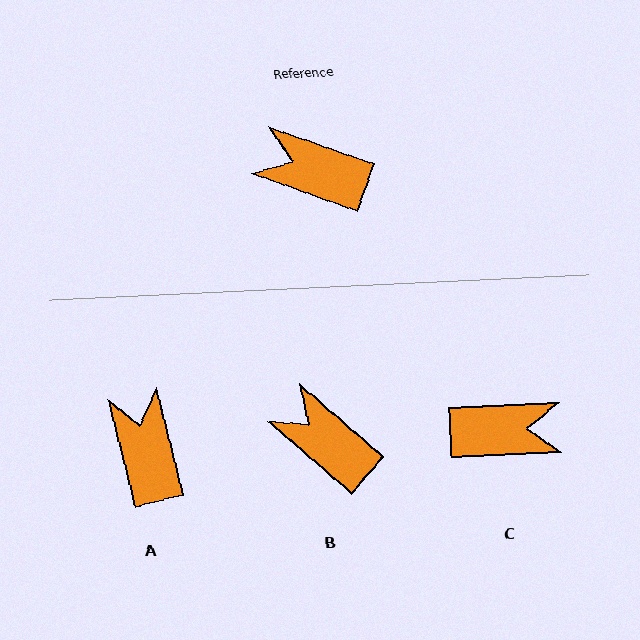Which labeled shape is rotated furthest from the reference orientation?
C, about 158 degrees away.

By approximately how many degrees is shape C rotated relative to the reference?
Approximately 158 degrees clockwise.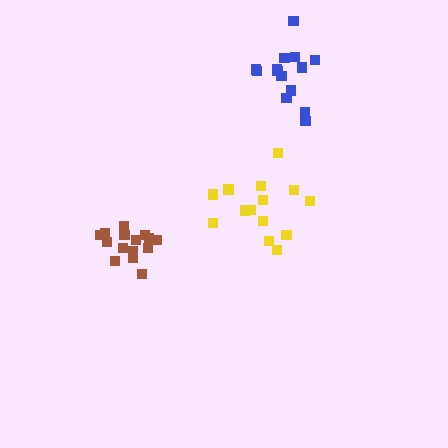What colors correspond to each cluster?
The clusters are colored: brown, yellow, blue.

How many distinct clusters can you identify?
There are 3 distinct clusters.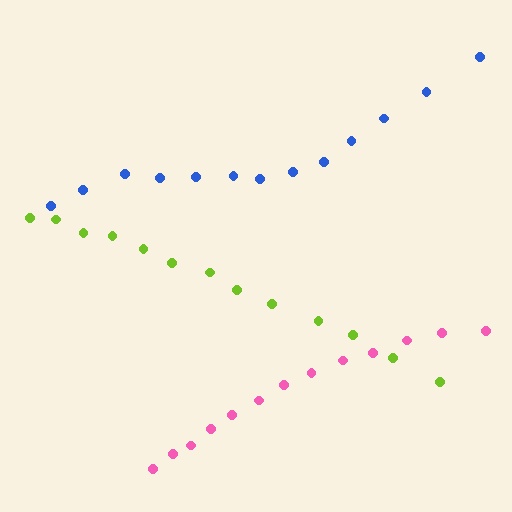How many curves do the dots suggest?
There are 3 distinct paths.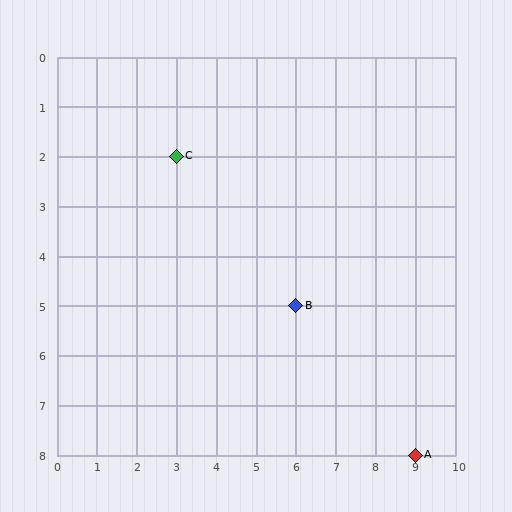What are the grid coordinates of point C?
Point C is at grid coordinates (3, 2).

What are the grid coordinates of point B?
Point B is at grid coordinates (6, 5).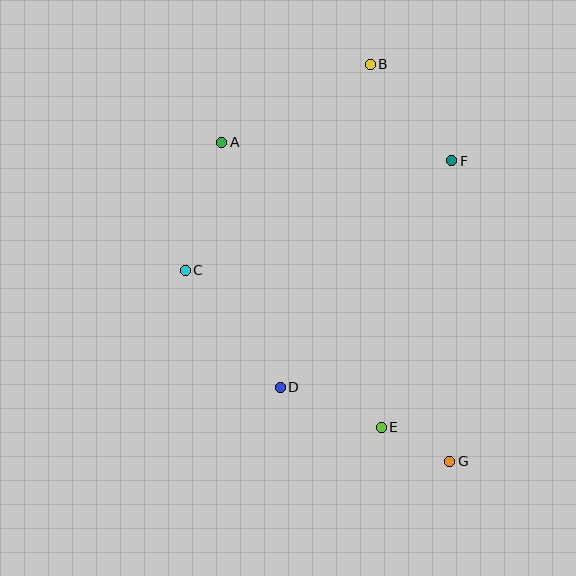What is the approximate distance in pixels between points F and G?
The distance between F and G is approximately 301 pixels.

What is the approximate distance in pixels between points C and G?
The distance between C and G is approximately 327 pixels.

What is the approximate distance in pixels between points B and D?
The distance between B and D is approximately 335 pixels.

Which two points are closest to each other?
Points E and G are closest to each other.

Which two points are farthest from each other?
Points B and G are farthest from each other.